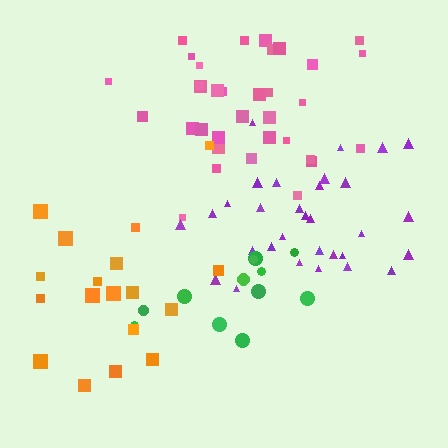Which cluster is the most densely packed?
Pink.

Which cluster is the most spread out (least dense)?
Orange.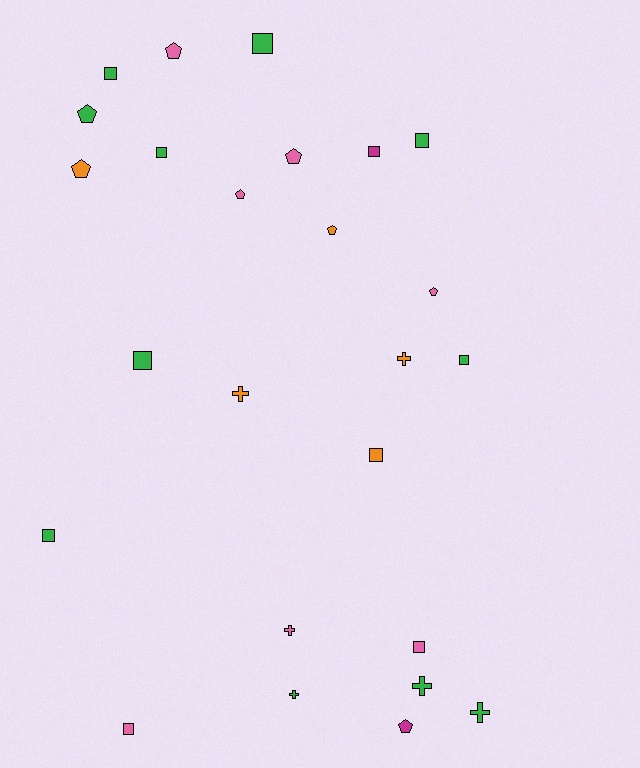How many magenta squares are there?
There is 1 magenta square.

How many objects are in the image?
There are 25 objects.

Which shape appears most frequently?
Square, with 11 objects.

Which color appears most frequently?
Green, with 11 objects.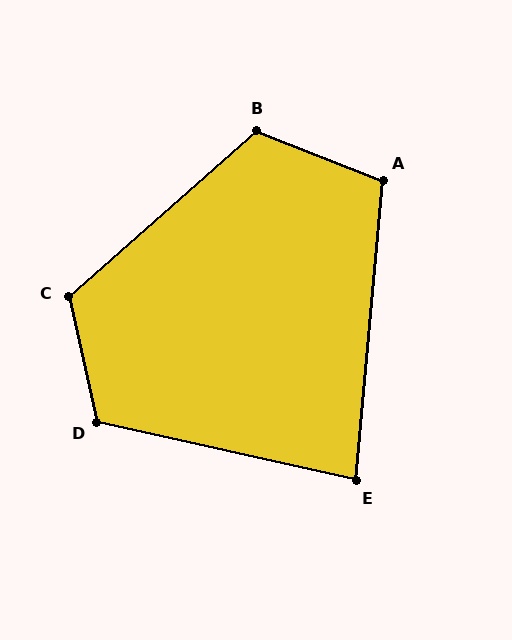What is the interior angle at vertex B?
Approximately 117 degrees (obtuse).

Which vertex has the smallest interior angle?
E, at approximately 83 degrees.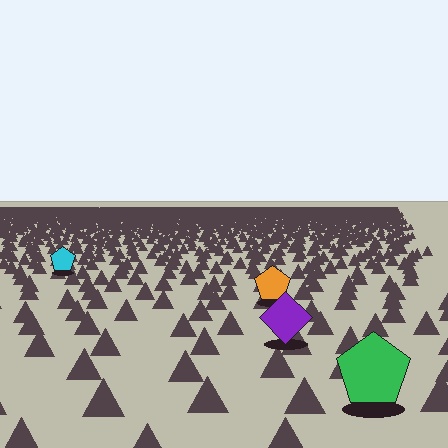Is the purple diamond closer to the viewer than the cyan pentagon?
Yes. The purple diamond is closer — you can tell from the texture gradient: the ground texture is coarser near it.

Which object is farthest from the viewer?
The cyan pentagon is farthest from the viewer. It appears smaller and the ground texture around it is denser.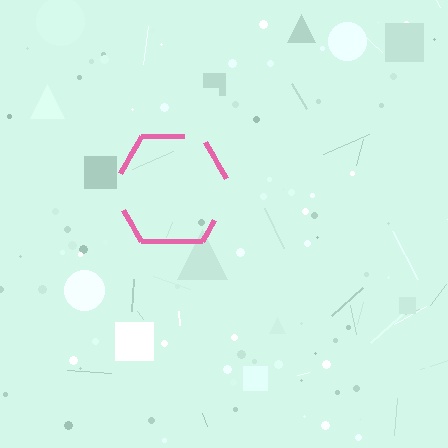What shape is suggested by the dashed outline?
The dashed outline suggests a hexagon.